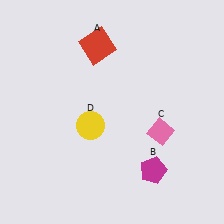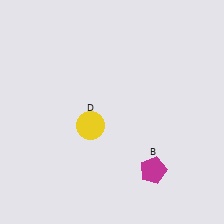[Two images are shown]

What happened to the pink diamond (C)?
The pink diamond (C) was removed in Image 2. It was in the bottom-right area of Image 1.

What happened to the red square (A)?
The red square (A) was removed in Image 2. It was in the top-left area of Image 1.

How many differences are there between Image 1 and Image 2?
There are 2 differences between the two images.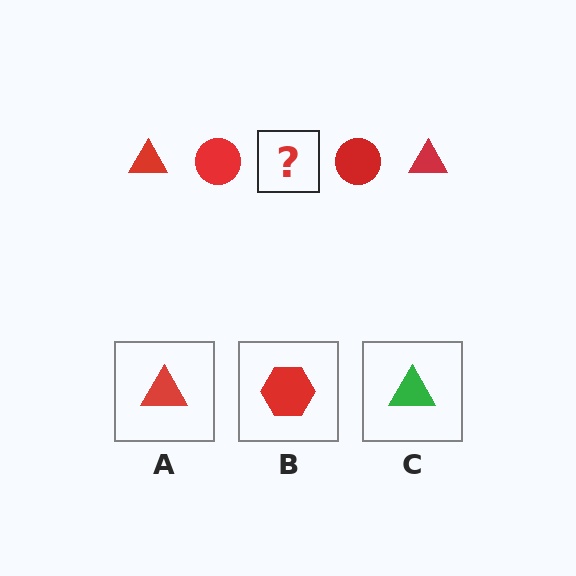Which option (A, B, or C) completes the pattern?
A.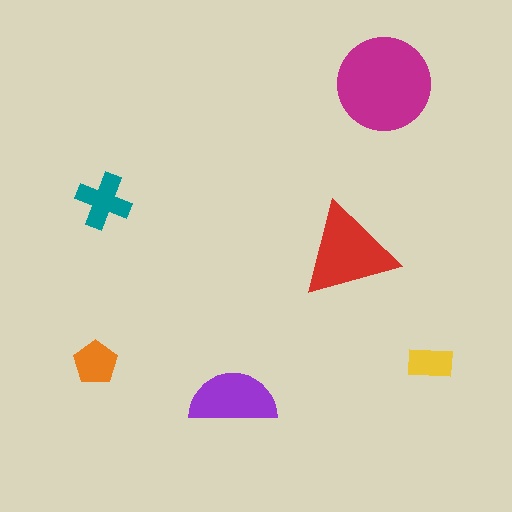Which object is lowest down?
The purple semicircle is bottommost.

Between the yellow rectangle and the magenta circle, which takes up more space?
The magenta circle.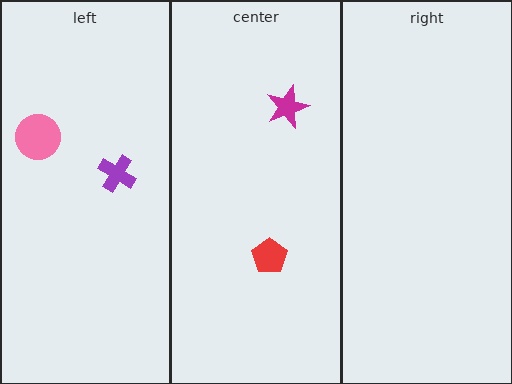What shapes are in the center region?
The magenta star, the red pentagon.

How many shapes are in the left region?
2.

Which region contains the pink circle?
The left region.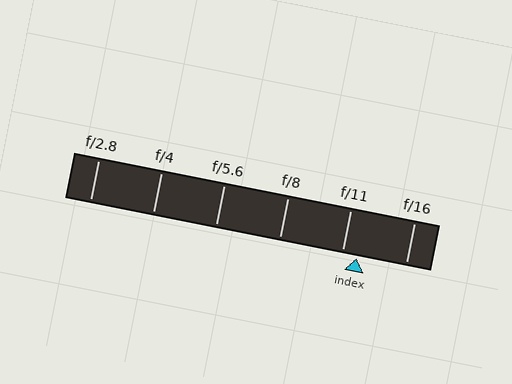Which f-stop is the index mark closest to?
The index mark is closest to f/11.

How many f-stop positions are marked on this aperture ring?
There are 6 f-stop positions marked.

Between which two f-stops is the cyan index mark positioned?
The index mark is between f/11 and f/16.